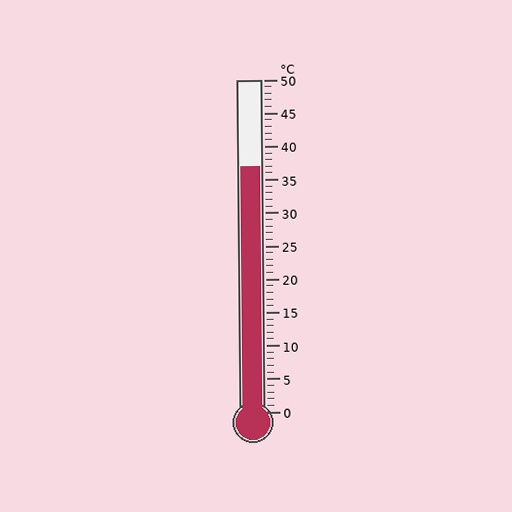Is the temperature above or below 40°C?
The temperature is below 40°C.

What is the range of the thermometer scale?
The thermometer scale ranges from 0°C to 50°C.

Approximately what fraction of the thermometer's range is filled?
The thermometer is filled to approximately 75% of its range.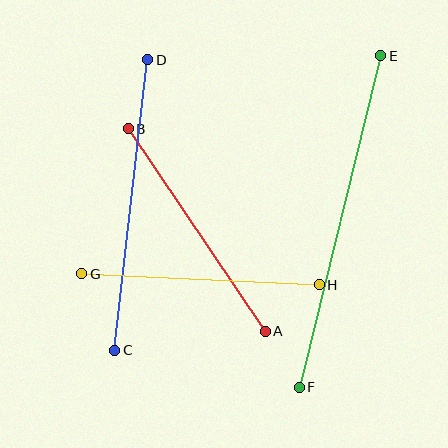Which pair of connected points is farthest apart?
Points E and F are farthest apart.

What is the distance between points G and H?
The distance is approximately 238 pixels.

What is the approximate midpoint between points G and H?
The midpoint is at approximately (201, 279) pixels.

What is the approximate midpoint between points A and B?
The midpoint is at approximately (197, 230) pixels.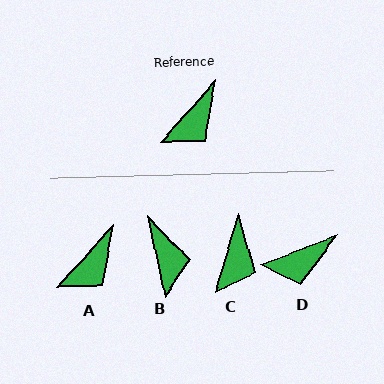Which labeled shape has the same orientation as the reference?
A.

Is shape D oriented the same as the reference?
No, it is off by about 27 degrees.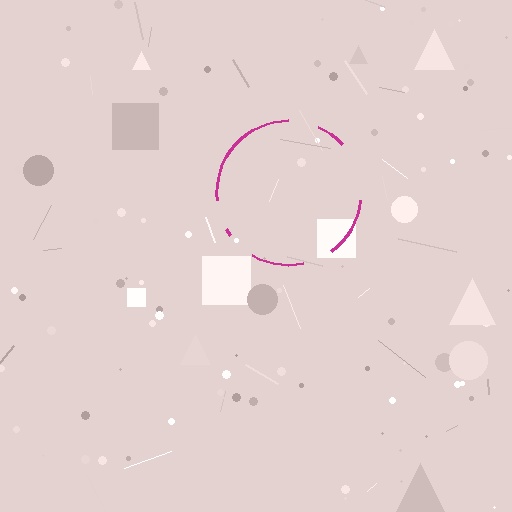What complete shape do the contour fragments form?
The contour fragments form a circle.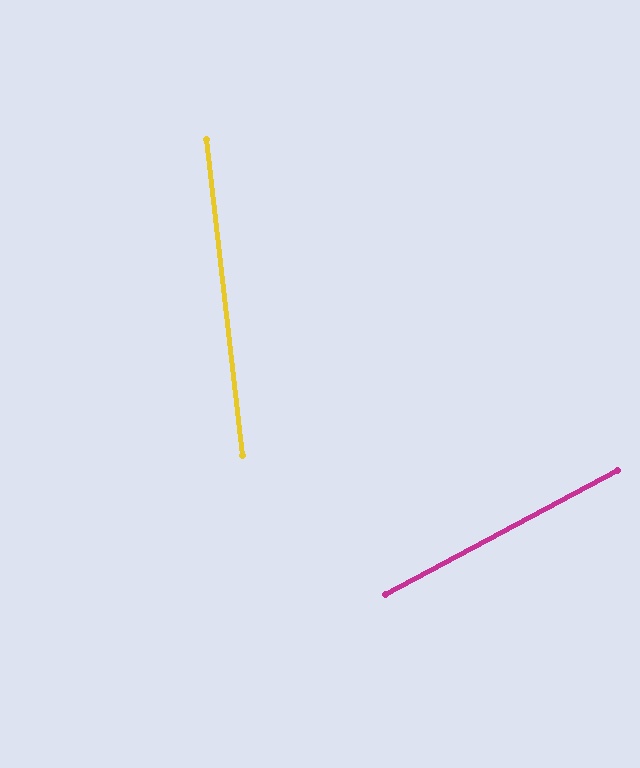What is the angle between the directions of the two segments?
Approximately 69 degrees.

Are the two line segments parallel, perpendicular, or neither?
Neither parallel nor perpendicular — they differ by about 69°.